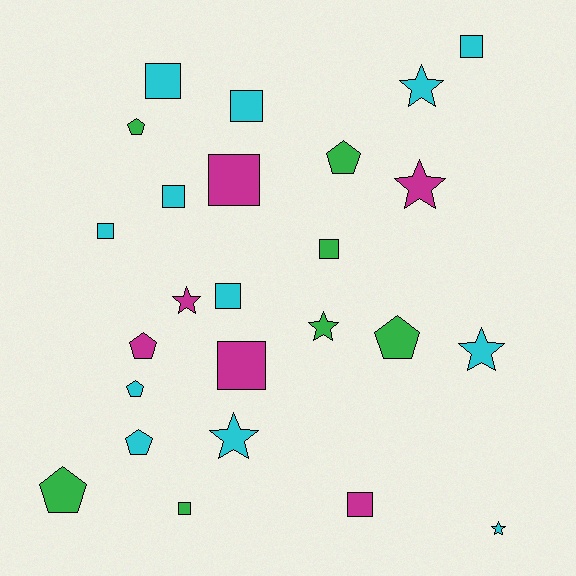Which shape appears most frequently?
Square, with 11 objects.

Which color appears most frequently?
Cyan, with 12 objects.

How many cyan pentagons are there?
There are 2 cyan pentagons.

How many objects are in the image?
There are 25 objects.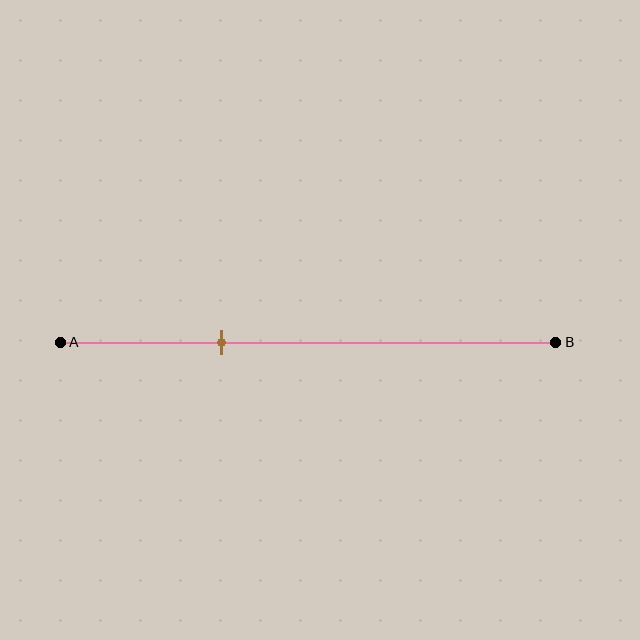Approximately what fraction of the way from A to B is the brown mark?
The brown mark is approximately 30% of the way from A to B.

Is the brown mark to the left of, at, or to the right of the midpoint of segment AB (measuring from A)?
The brown mark is to the left of the midpoint of segment AB.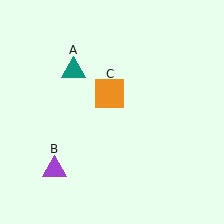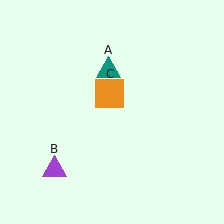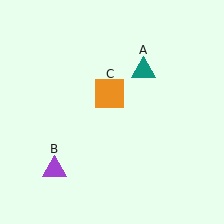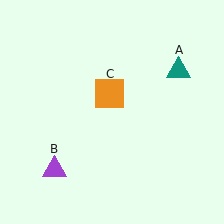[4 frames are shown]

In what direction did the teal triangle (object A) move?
The teal triangle (object A) moved right.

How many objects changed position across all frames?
1 object changed position: teal triangle (object A).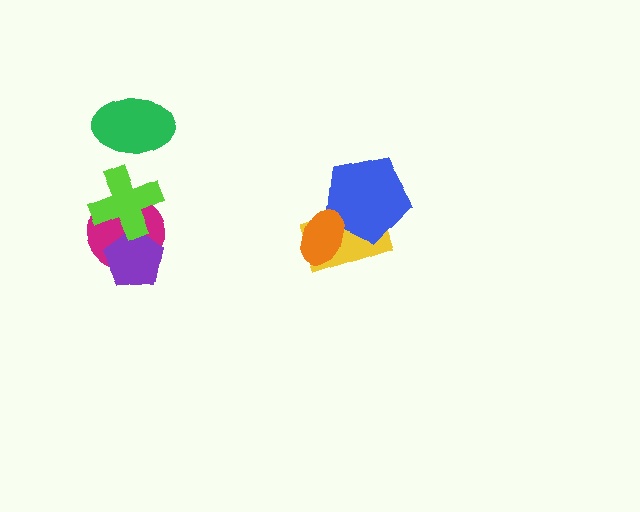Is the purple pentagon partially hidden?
Yes, it is partially covered by another shape.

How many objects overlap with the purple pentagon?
2 objects overlap with the purple pentagon.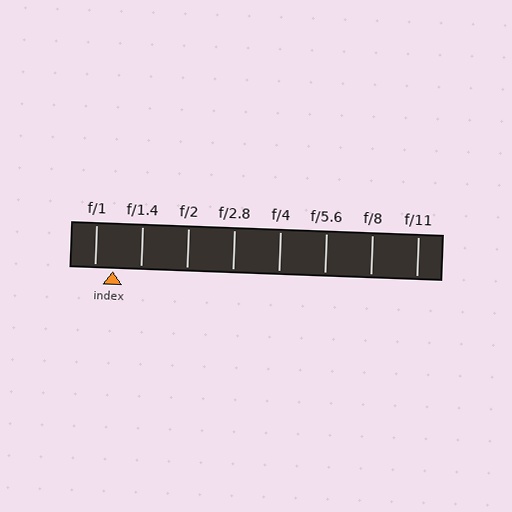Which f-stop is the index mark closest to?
The index mark is closest to f/1.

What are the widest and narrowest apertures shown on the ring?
The widest aperture shown is f/1 and the narrowest is f/11.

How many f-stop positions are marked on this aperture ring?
There are 8 f-stop positions marked.